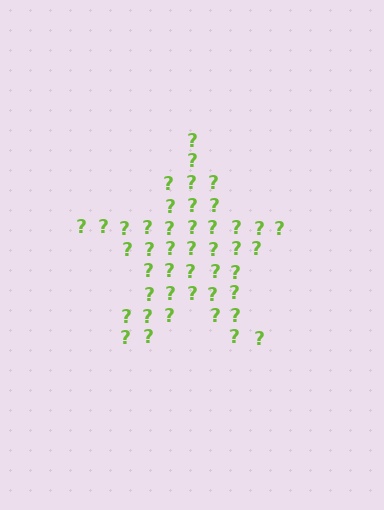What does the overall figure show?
The overall figure shows a star.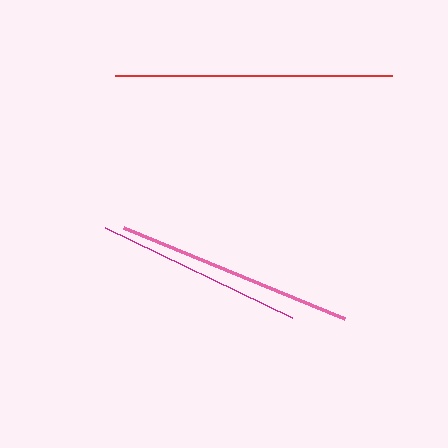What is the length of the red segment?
The red segment is approximately 276 pixels long.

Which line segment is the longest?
The red line is the longest at approximately 276 pixels.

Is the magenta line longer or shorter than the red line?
The red line is longer than the magenta line.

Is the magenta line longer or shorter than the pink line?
The pink line is longer than the magenta line.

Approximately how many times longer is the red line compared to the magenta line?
The red line is approximately 1.3 times the length of the magenta line.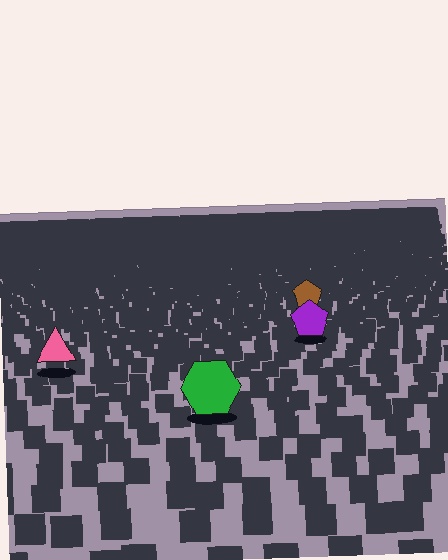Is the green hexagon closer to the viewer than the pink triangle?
Yes. The green hexagon is closer — you can tell from the texture gradient: the ground texture is coarser near it.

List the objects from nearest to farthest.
From nearest to farthest: the green hexagon, the pink triangle, the purple pentagon, the brown pentagon.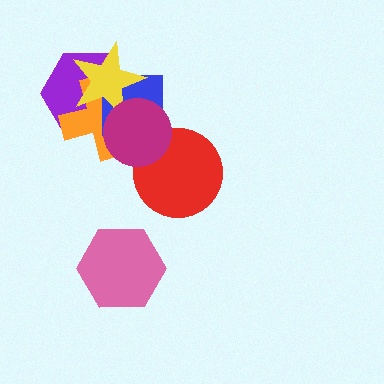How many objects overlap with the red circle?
1 object overlaps with the red circle.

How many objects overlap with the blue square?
4 objects overlap with the blue square.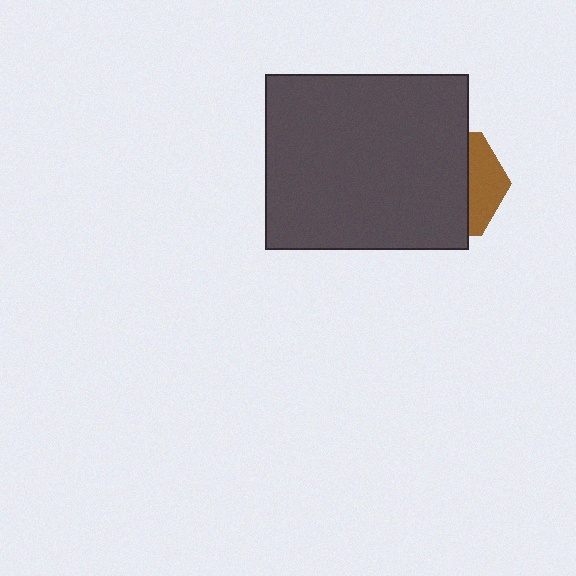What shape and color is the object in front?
The object in front is a dark gray rectangle.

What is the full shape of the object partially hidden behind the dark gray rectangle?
The partially hidden object is a brown hexagon.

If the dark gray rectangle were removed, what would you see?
You would see the complete brown hexagon.